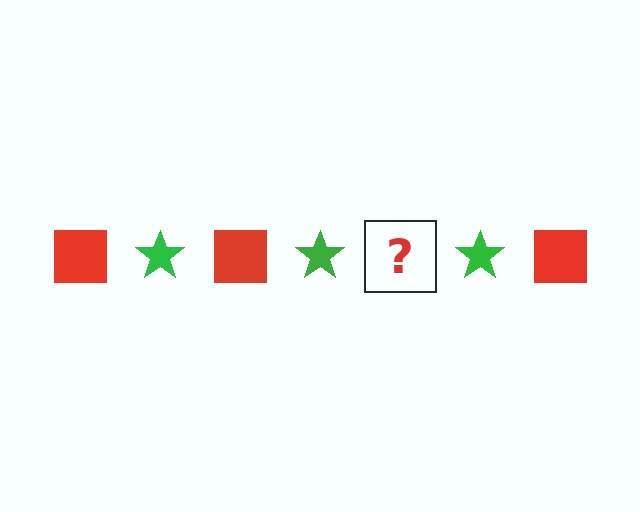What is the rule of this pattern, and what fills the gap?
The rule is that the pattern alternates between red square and green star. The gap should be filled with a red square.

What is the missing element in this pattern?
The missing element is a red square.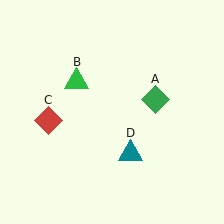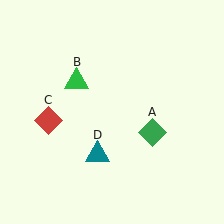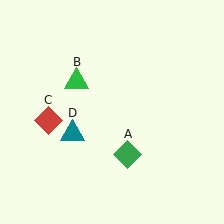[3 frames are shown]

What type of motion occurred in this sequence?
The green diamond (object A), teal triangle (object D) rotated clockwise around the center of the scene.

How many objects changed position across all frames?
2 objects changed position: green diamond (object A), teal triangle (object D).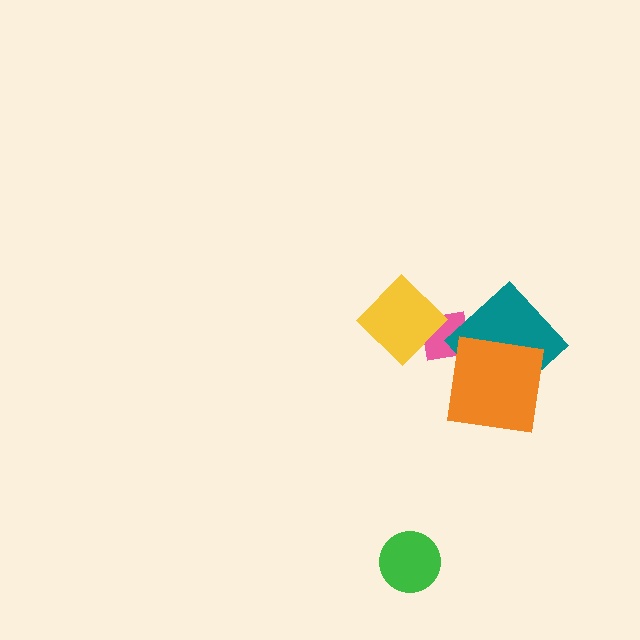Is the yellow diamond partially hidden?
No, no other shape covers it.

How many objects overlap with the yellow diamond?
1 object overlaps with the yellow diamond.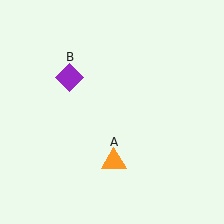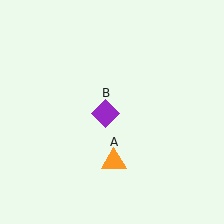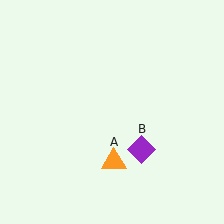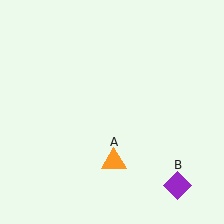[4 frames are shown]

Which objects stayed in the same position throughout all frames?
Orange triangle (object A) remained stationary.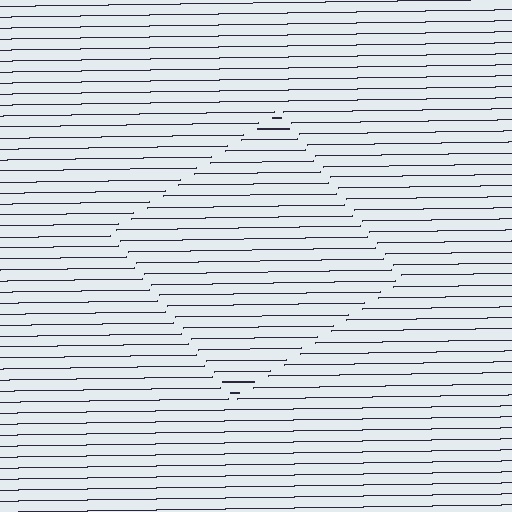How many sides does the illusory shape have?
4 sides — the line-ends trace a square.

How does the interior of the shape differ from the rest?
The interior of the shape contains the same grating, shifted by half a period — the contour is defined by the phase discontinuity where line-ends from the inner and outer gratings abut.